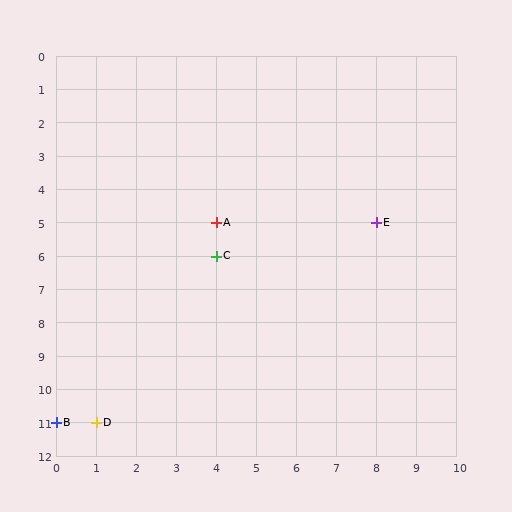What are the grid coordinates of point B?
Point B is at grid coordinates (0, 11).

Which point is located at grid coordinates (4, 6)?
Point C is at (4, 6).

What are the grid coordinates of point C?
Point C is at grid coordinates (4, 6).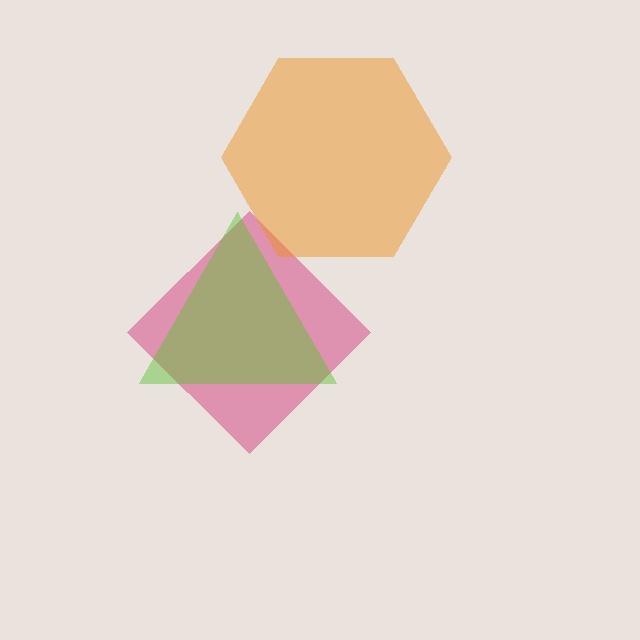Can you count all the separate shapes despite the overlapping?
Yes, there are 3 separate shapes.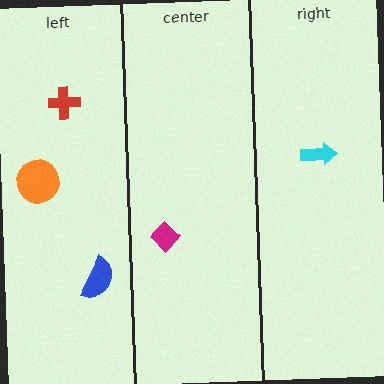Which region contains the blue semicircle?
The left region.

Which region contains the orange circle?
The left region.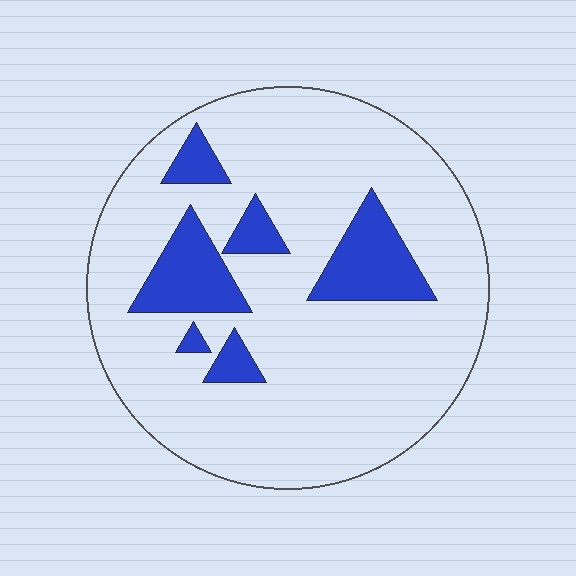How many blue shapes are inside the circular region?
6.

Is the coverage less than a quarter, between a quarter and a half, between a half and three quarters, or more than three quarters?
Less than a quarter.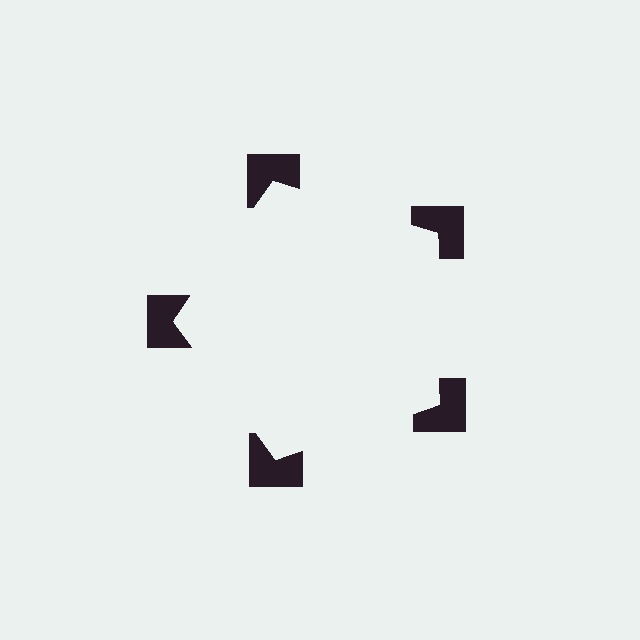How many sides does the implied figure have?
5 sides.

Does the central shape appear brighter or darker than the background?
It typically appears slightly brighter than the background, even though no actual brightness change is drawn.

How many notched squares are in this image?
There are 5 — one at each vertex of the illusory pentagon.